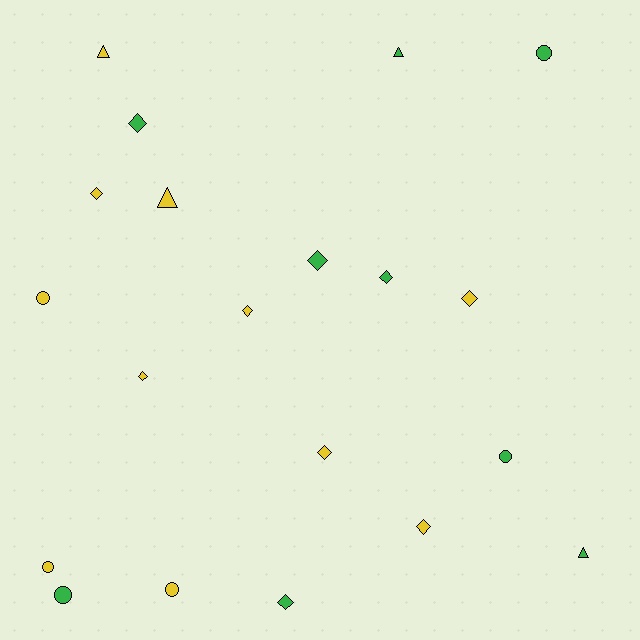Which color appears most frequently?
Yellow, with 11 objects.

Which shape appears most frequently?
Diamond, with 10 objects.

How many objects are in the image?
There are 20 objects.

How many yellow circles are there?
There are 3 yellow circles.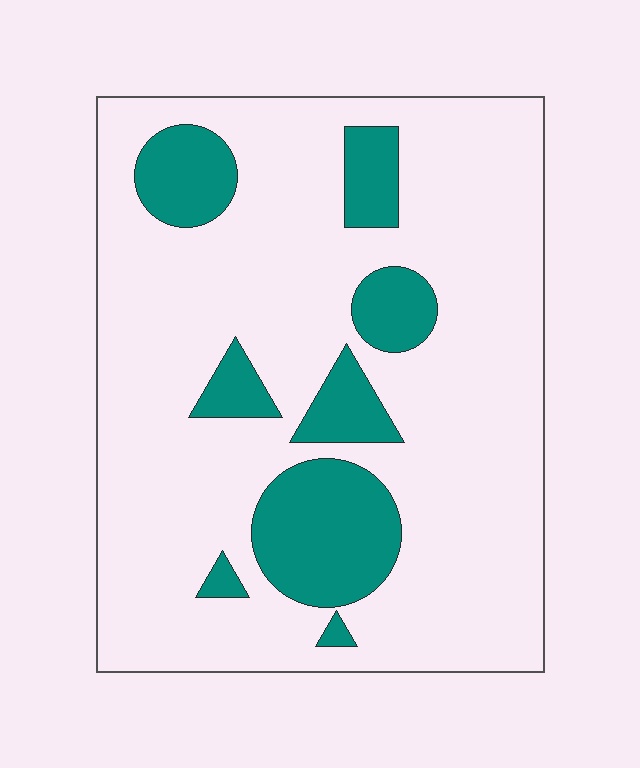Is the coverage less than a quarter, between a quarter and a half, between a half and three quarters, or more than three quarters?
Less than a quarter.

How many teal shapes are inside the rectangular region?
8.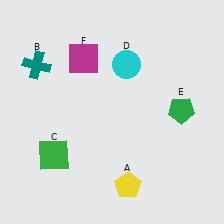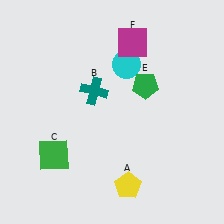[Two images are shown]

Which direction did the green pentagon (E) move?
The green pentagon (E) moved left.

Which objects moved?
The objects that moved are: the teal cross (B), the green pentagon (E), the magenta square (F).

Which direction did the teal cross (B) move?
The teal cross (B) moved right.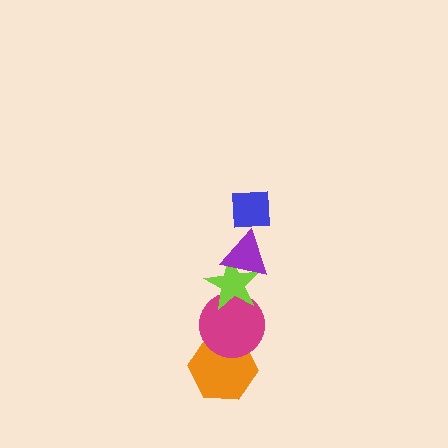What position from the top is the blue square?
The blue square is 1st from the top.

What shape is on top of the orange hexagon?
The magenta circle is on top of the orange hexagon.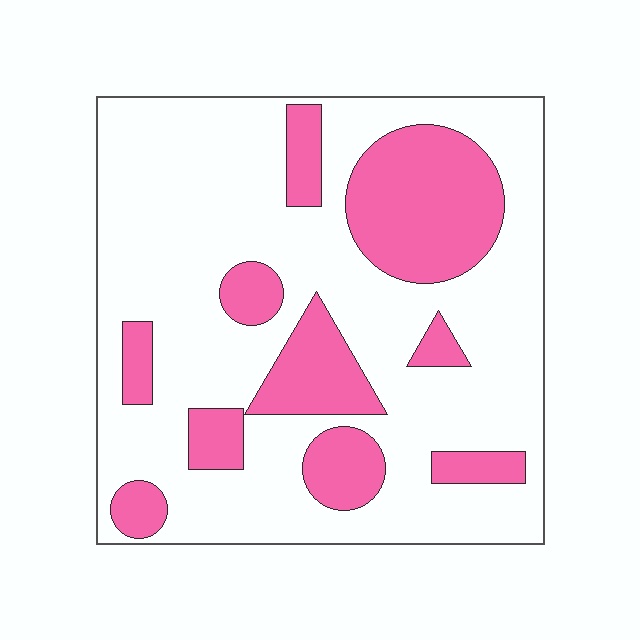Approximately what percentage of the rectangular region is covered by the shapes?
Approximately 30%.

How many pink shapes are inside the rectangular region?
10.